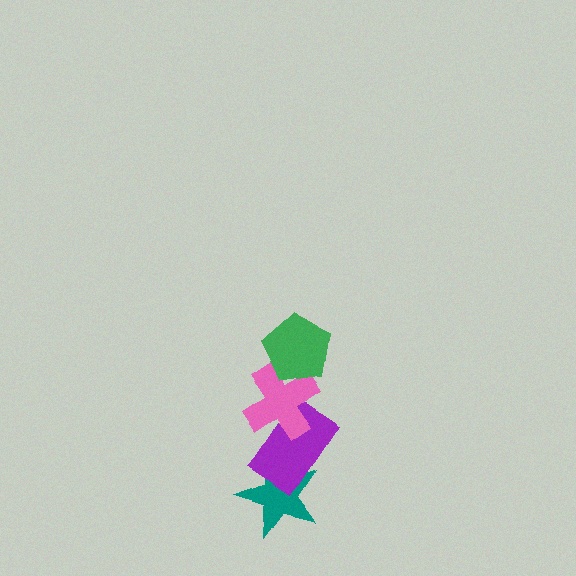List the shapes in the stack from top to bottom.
From top to bottom: the green pentagon, the pink cross, the purple rectangle, the teal star.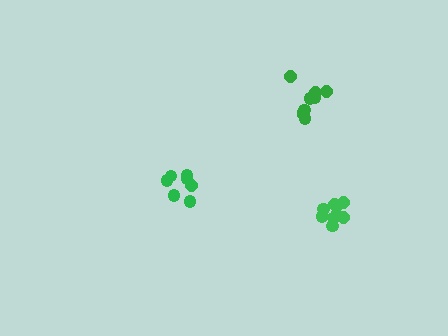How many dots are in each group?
Group 1: 10 dots, Group 2: 7 dots, Group 3: 9 dots (26 total).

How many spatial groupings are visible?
There are 3 spatial groupings.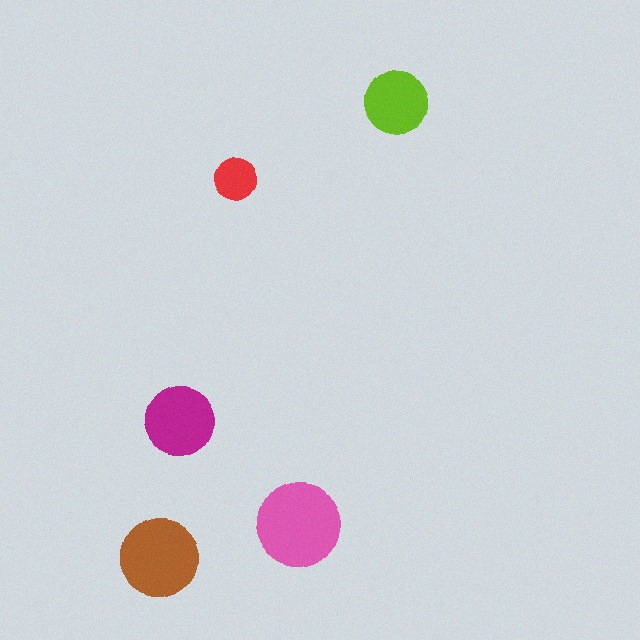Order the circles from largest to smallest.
the pink one, the brown one, the magenta one, the lime one, the red one.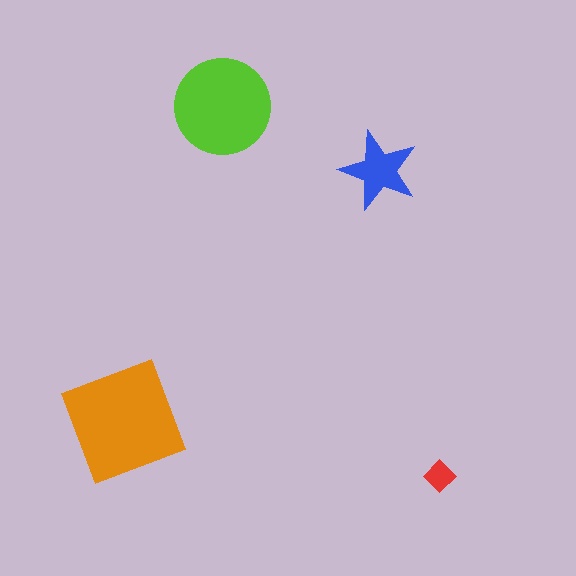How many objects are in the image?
There are 4 objects in the image.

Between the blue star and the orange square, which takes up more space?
The orange square.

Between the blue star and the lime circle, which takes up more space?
The lime circle.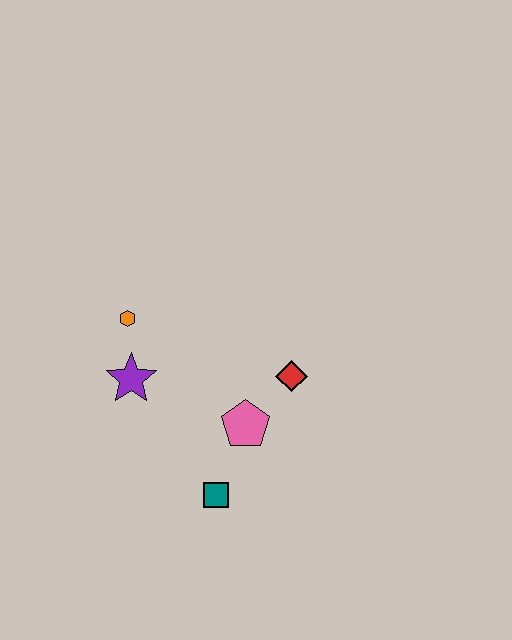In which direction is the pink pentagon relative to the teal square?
The pink pentagon is above the teal square.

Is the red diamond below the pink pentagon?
No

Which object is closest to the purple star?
The orange hexagon is closest to the purple star.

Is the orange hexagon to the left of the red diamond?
Yes